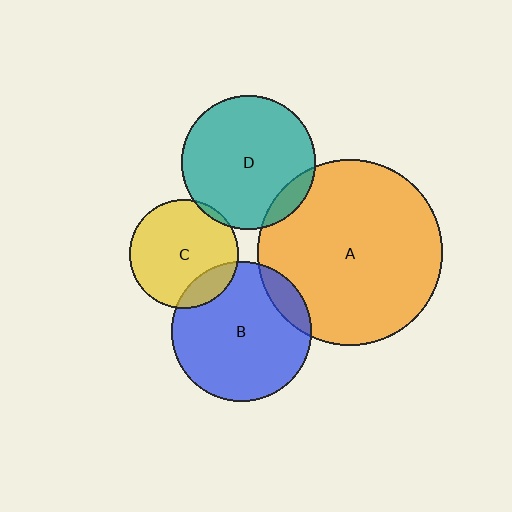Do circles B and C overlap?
Yes.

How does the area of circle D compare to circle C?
Approximately 1.5 times.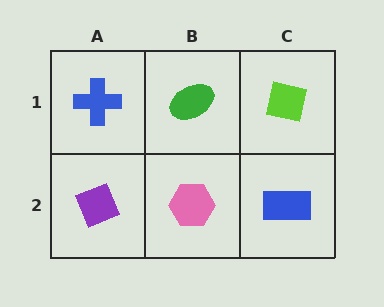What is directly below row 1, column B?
A pink hexagon.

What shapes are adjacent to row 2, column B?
A green ellipse (row 1, column B), a purple diamond (row 2, column A), a blue rectangle (row 2, column C).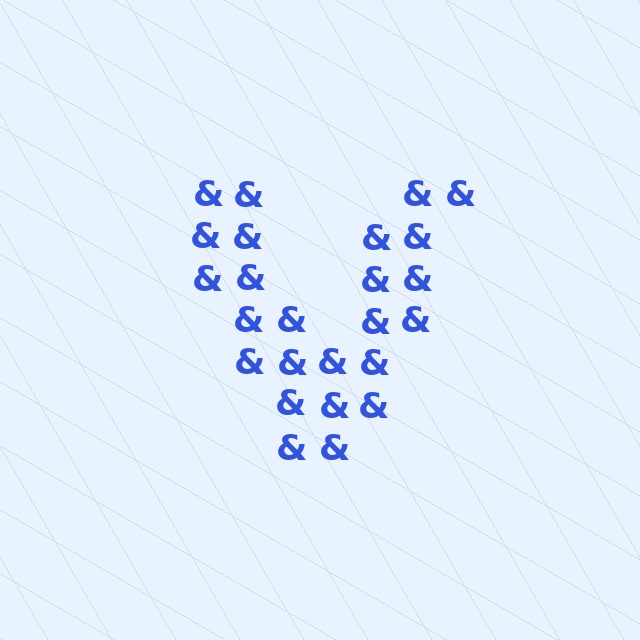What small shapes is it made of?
It is made of small ampersands.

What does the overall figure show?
The overall figure shows the letter V.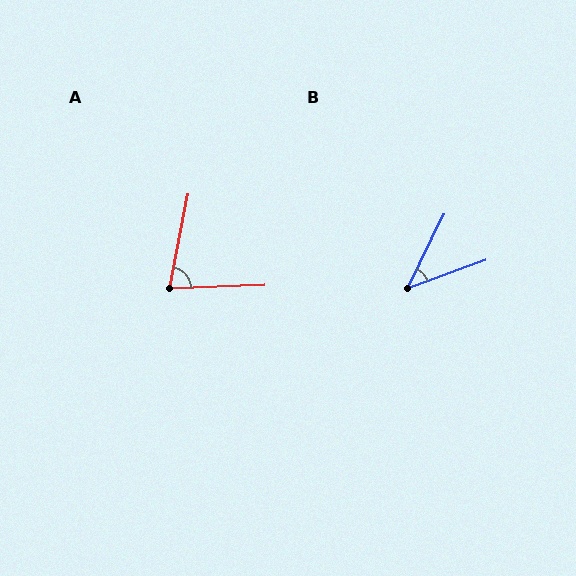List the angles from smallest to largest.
B (44°), A (77°).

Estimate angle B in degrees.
Approximately 44 degrees.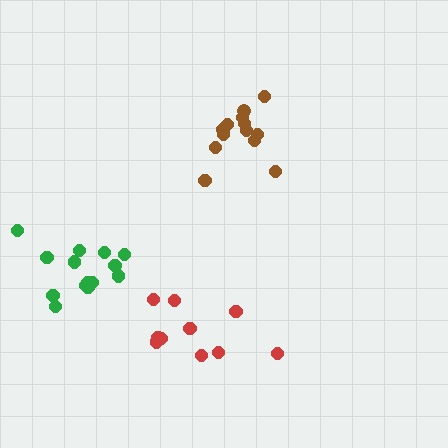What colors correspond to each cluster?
The clusters are colored: brown, red, green.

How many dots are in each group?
Group 1: 14 dots, Group 2: 10 dots, Group 3: 14 dots (38 total).